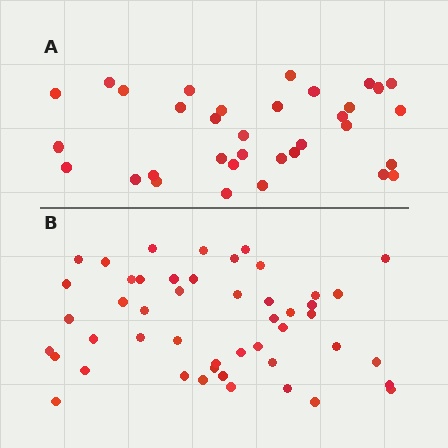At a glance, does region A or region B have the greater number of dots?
Region B (the bottom region) has more dots.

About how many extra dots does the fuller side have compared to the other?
Region B has approximately 15 more dots than region A.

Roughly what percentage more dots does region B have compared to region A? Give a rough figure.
About 40% more.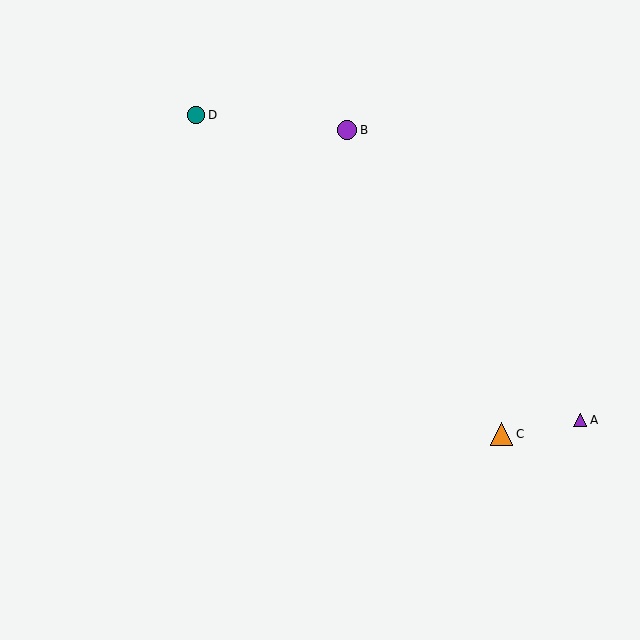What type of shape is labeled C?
Shape C is an orange triangle.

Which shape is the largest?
The orange triangle (labeled C) is the largest.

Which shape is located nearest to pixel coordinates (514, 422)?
The orange triangle (labeled C) at (502, 434) is nearest to that location.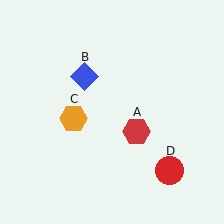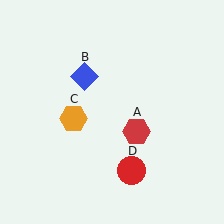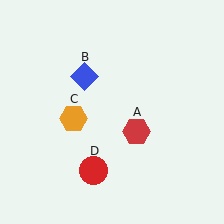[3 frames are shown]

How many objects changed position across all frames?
1 object changed position: red circle (object D).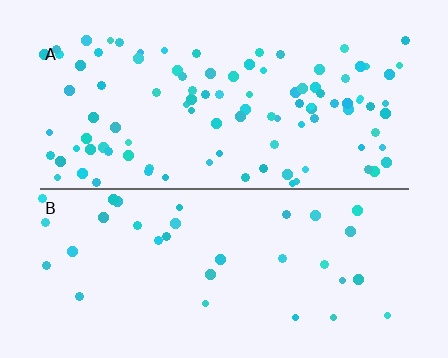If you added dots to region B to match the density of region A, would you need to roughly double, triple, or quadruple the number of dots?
Approximately triple.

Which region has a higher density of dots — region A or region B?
A (the top).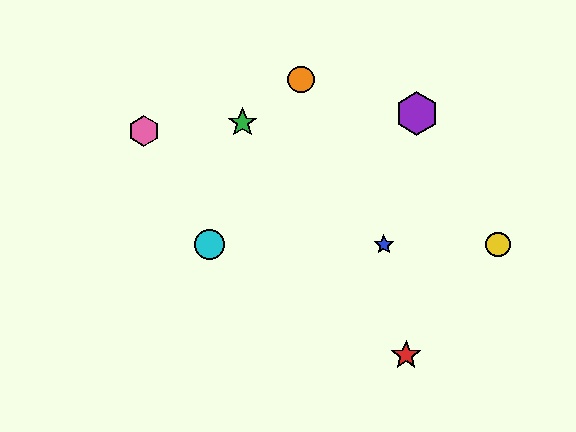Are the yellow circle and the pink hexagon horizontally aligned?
No, the yellow circle is at y≈245 and the pink hexagon is at y≈131.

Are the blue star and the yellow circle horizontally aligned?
Yes, both are at y≈245.